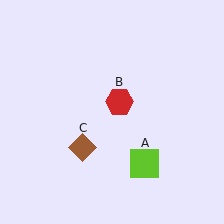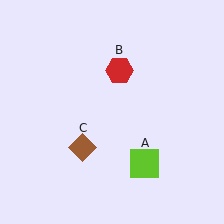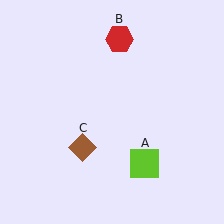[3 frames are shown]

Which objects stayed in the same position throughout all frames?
Lime square (object A) and brown diamond (object C) remained stationary.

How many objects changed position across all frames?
1 object changed position: red hexagon (object B).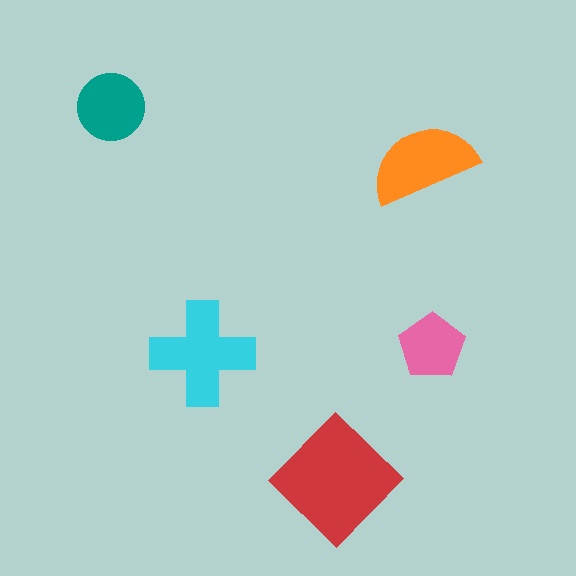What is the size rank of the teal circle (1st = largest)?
4th.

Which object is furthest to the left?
The teal circle is leftmost.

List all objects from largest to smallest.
The red diamond, the cyan cross, the orange semicircle, the teal circle, the pink pentagon.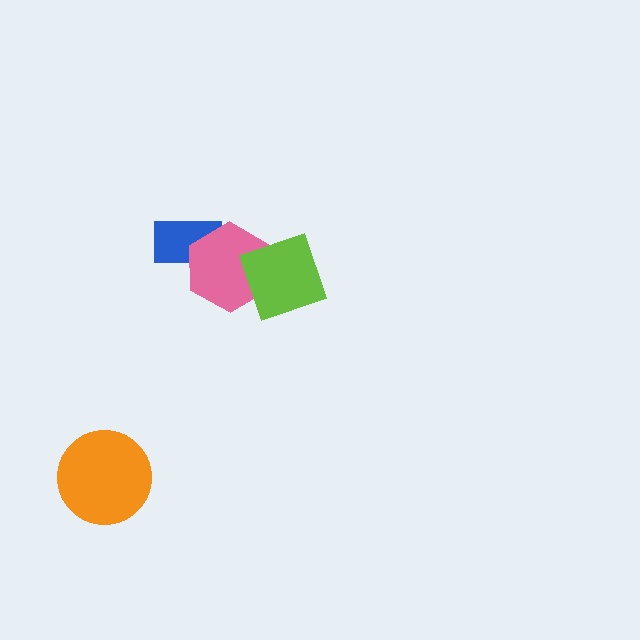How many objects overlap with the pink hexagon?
2 objects overlap with the pink hexagon.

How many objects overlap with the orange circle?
0 objects overlap with the orange circle.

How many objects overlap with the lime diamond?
1 object overlaps with the lime diamond.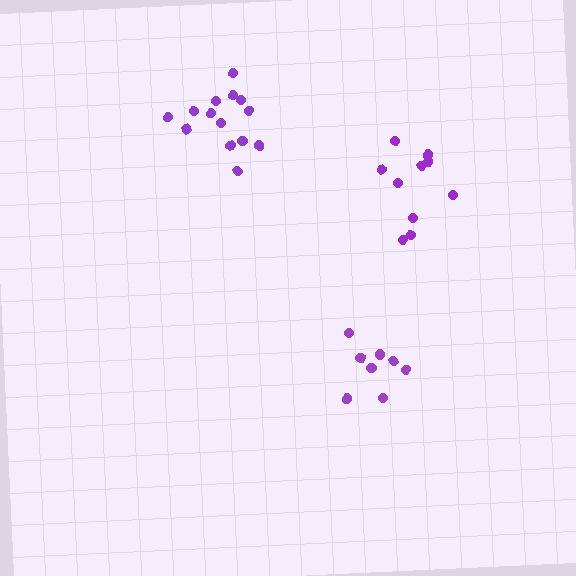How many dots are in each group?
Group 1: 10 dots, Group 2: 14 dots, Group 3: 8 dots (32 total).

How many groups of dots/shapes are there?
There are 3 groups.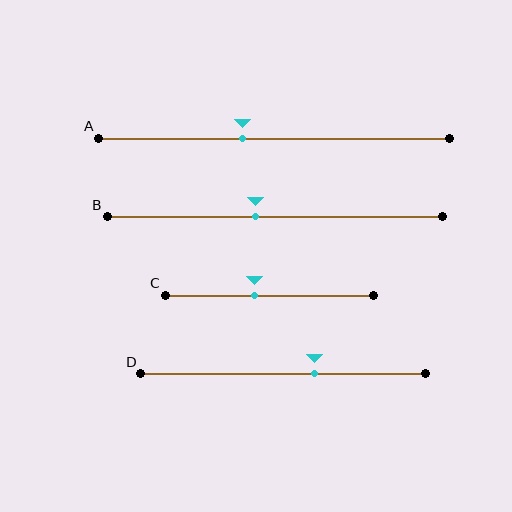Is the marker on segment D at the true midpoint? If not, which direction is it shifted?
No, the marker on segment D is shifted to the right by about 11% of the segment length.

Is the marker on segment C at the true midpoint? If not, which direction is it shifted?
No, the marker on segment C is shifted to the left by about 7% of the segment length.